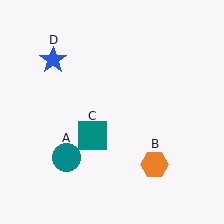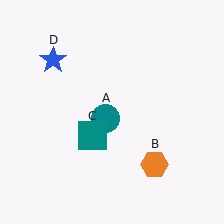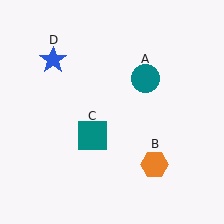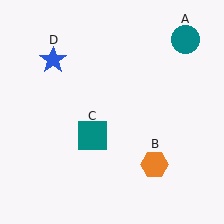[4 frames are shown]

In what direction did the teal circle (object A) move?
The teal circle (object A) moved up and to the right.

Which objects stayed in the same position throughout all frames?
Orange hexagon (object B) and teal square (object C) and blue star (object D) remained stationary.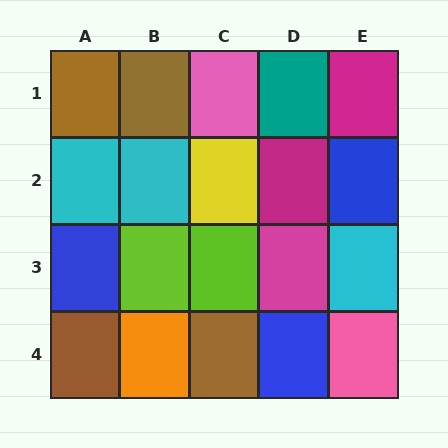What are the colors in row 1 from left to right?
Brown, brown, pink, teal, magenta.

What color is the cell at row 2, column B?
Cyan.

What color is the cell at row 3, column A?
Blue.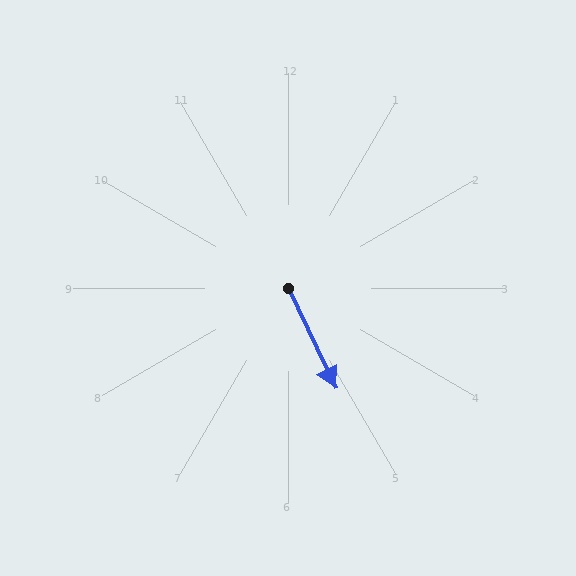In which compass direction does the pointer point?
Southeast.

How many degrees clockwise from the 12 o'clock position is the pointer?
Approximately 155 degrees.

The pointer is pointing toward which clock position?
Roughly 5 o'clock.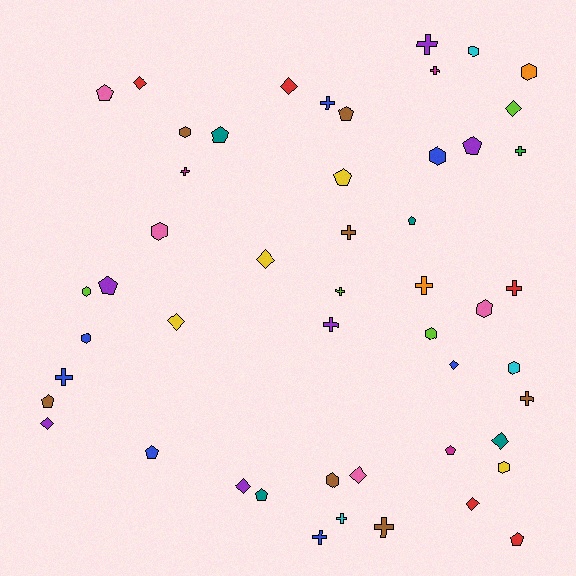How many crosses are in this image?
There are 15 crosses.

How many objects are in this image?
There are 50 objects.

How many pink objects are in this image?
There are 4 pink objects.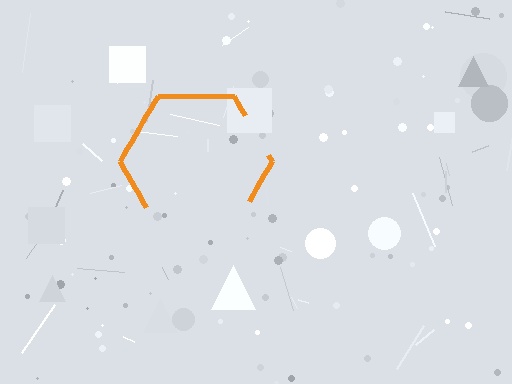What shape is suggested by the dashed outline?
The dashed outline suggests a hexagon.